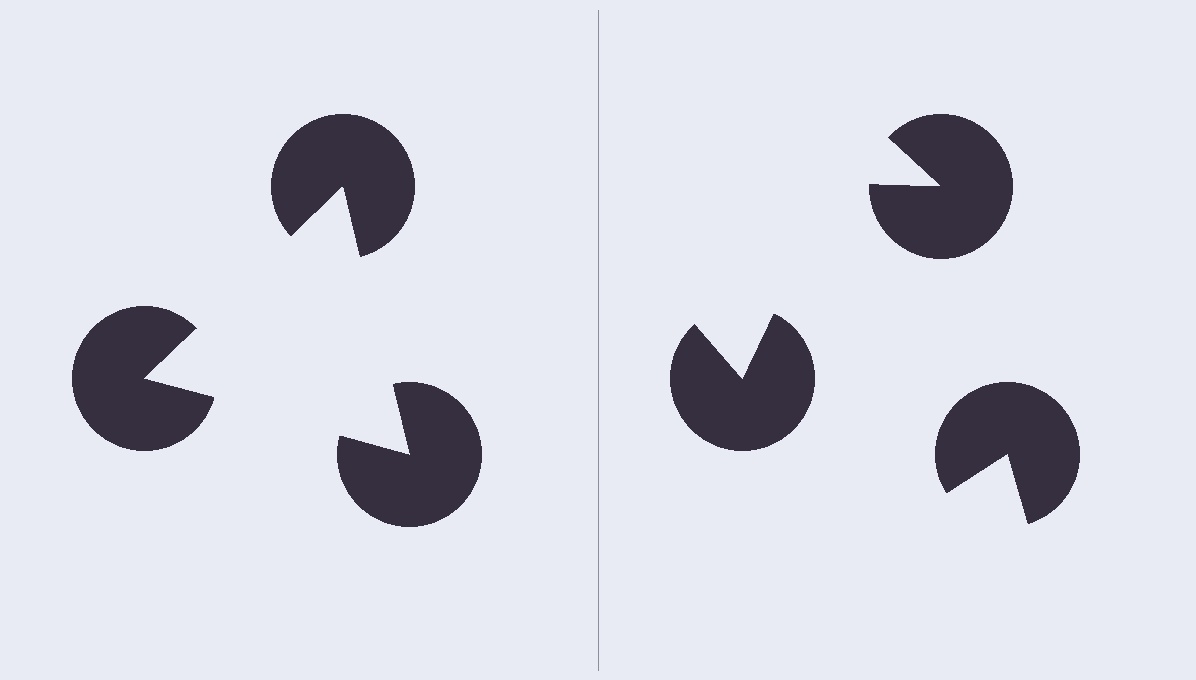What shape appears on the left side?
An illusory triangle.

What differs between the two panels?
The pac-man discs are positioned identically on both sides; only the wedge orientations differ. On the left they align to a triangle; on the right they are misaligned.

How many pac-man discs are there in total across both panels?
6 — 3 on each side.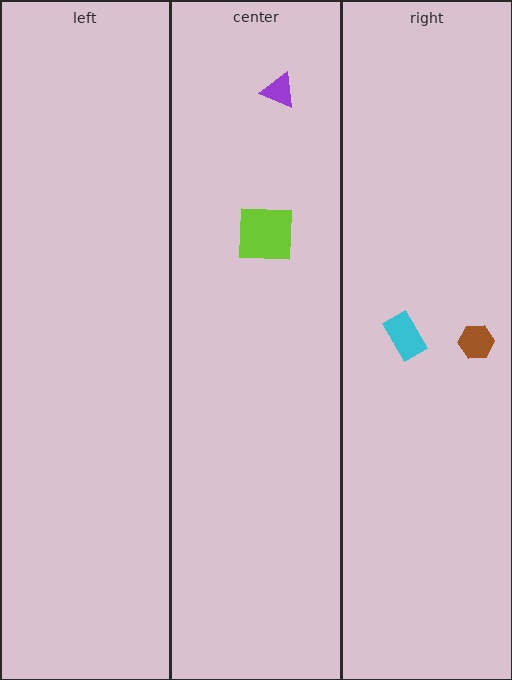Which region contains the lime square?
The center region.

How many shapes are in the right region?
2.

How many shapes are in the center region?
2.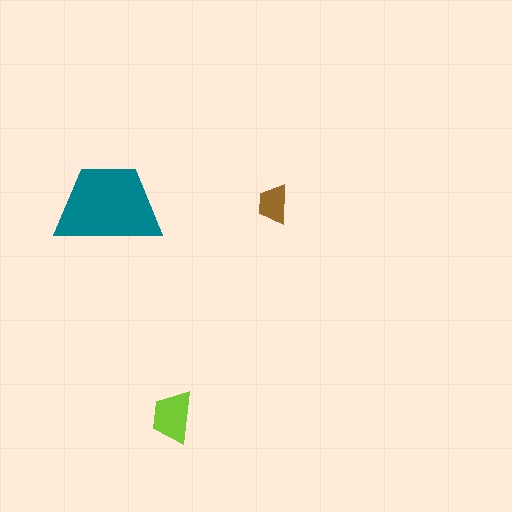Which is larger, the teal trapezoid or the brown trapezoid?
The teal one.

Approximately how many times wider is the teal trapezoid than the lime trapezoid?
About 2 times wider.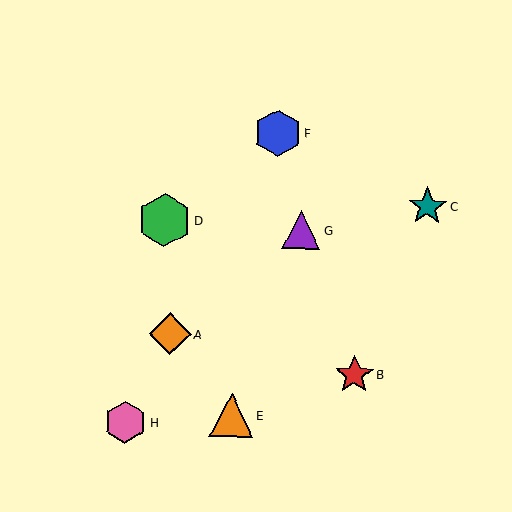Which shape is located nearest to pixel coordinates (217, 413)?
The orange triangle (labeled E) at (231, 415) is nearest to that location.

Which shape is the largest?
The green hexagon (labeled D) is the largest.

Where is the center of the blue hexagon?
The center of the blue hexagon is at (278, 133).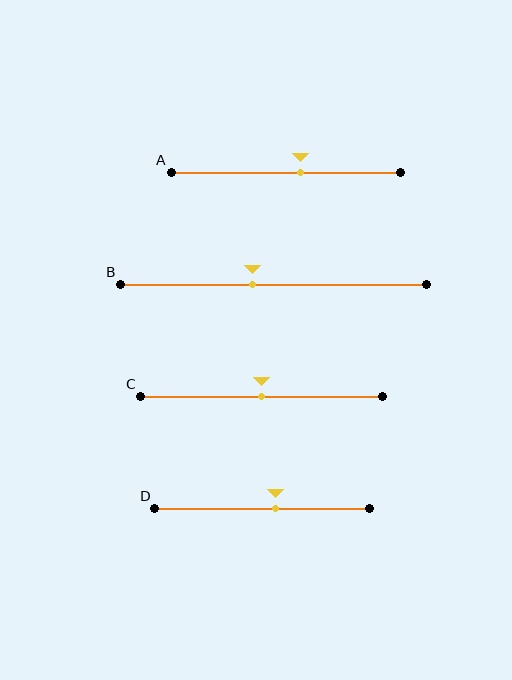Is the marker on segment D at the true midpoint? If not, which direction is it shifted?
No, the marker on segment D is shifted to the right by about 6% of the segment length.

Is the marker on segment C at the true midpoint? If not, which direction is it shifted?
Yes, the marker on segment C is at the true midpoint.